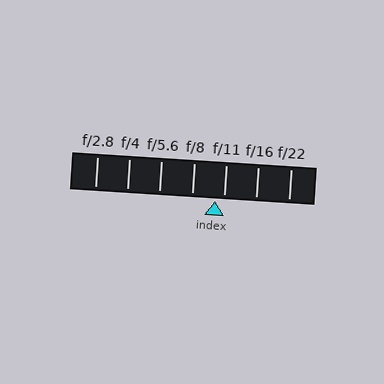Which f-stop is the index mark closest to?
The index mark is closest to f/11.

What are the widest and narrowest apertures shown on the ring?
The widest aperture shown is f/2.8 and the narrowest is f/22.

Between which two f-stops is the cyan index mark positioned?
The index mark is between f/8 and f/11.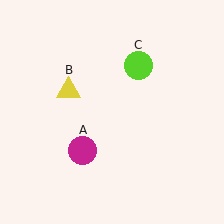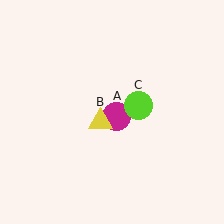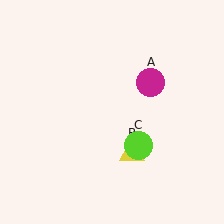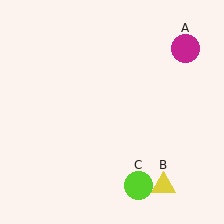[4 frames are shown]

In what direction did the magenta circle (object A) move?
The magenta circle (object A) moved up and to the right.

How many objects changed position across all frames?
3 objects changed position: magenta circle (object A), yellow triangle (object B), lime circle (object C).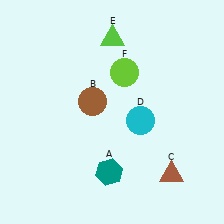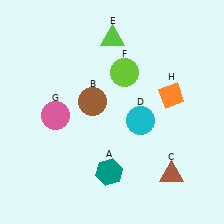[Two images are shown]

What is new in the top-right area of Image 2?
An orange diamond (H) was added in the top-right area of Image 2.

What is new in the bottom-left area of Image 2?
A pink circle (G) was added in the bottom-left area of Image 2.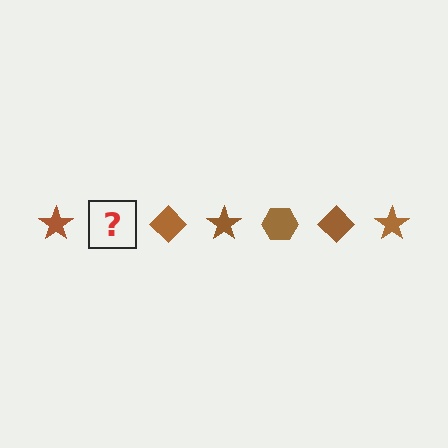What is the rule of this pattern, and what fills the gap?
The rule is that the pattern cycles through star, hexagon, diamond shapes in brown. The gap should be filled with a brown hexagon.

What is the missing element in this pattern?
The missing element is a brown hexagon.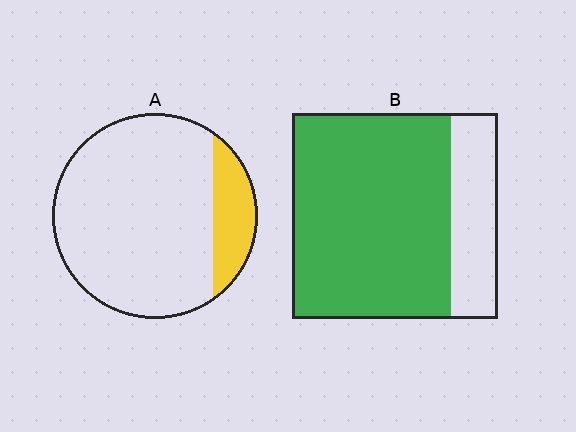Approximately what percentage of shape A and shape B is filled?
A is approximately 15% and B is approximately 75%.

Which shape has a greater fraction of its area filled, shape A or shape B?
Shape B.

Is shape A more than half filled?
No.